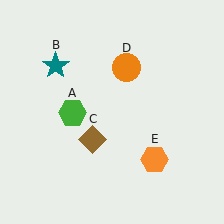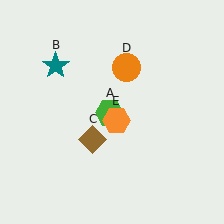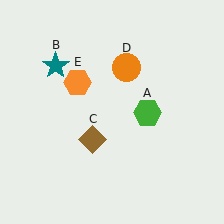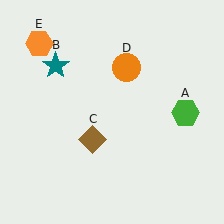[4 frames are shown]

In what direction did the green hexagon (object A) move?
The green hexagon (object A) moved right.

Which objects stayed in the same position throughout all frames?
Teal star (object B) and brown diamond (object C) and orange circle (object D) remained stationary.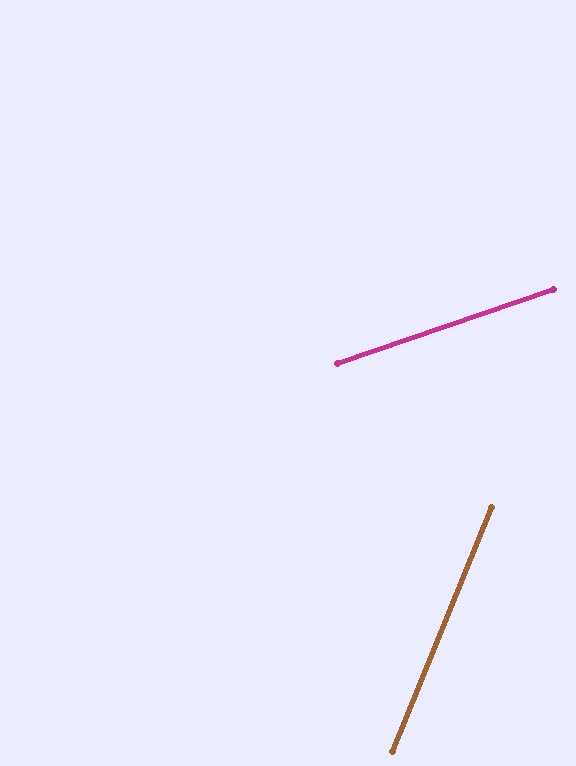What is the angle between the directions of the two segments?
Approximately 49 degrees.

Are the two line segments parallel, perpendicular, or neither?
Neither parallel nor perpendicular — they differ by about 49°.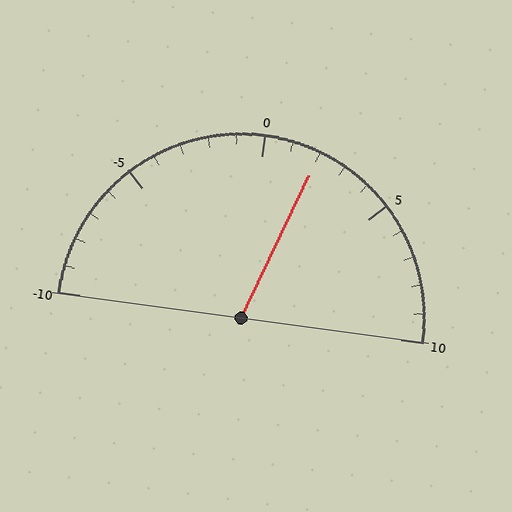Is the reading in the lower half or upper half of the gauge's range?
The reading is in the upper half of the range (-10 to 10).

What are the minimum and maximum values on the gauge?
The gauge ranges from -10 to 10.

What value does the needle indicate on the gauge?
The needle indicates approximately 2.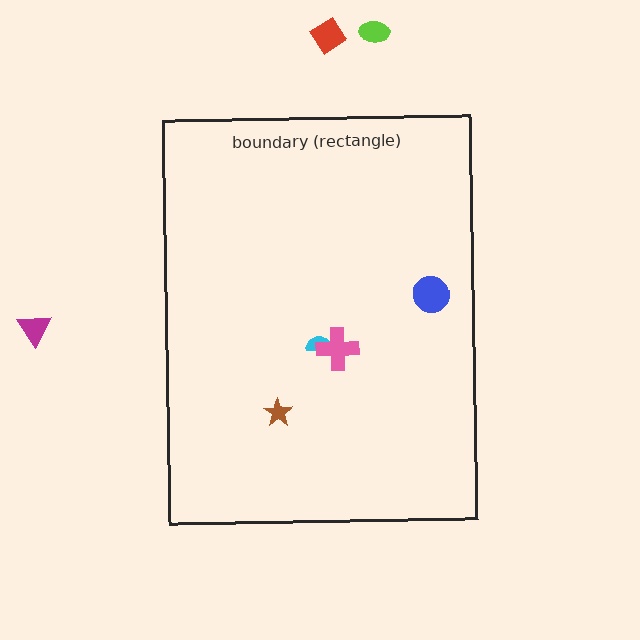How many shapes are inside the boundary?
4 inside, 3 outside.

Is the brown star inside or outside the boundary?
Inside.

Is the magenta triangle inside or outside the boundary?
Outside.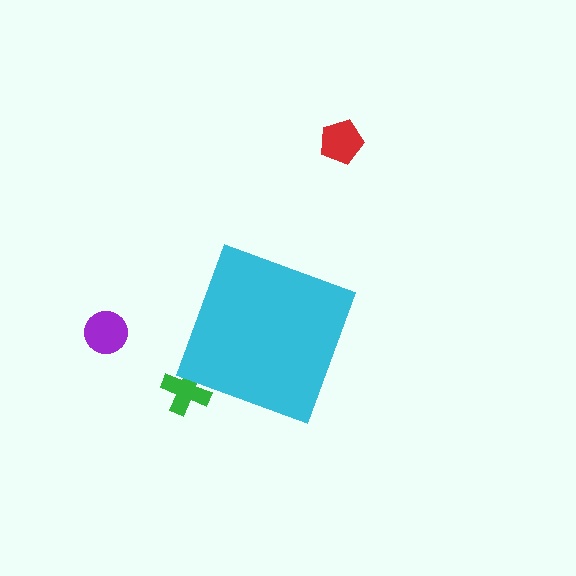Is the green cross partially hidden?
Yes, the green cross is partially hidden behind the cyan diamond.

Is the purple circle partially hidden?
No, the purple circle is fully visible.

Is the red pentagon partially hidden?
No, the red pentagon is fully visible.